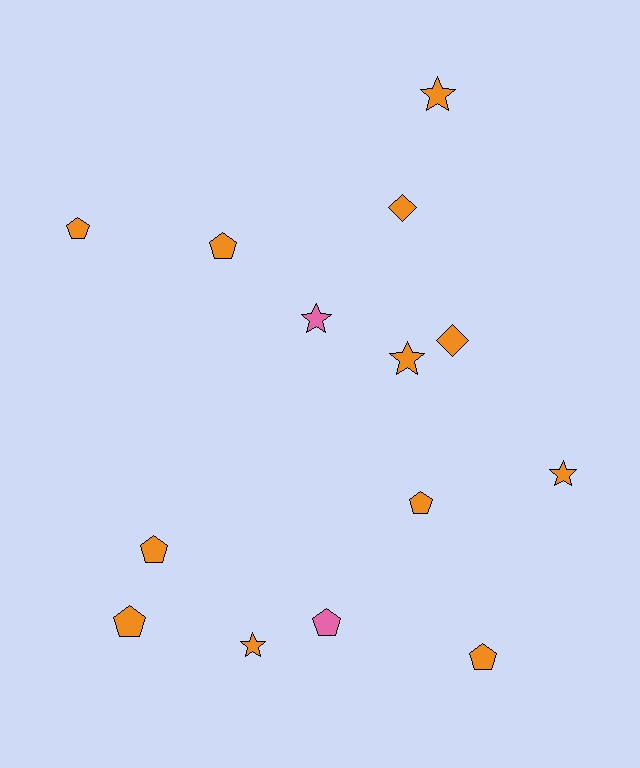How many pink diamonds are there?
There are no pink diamonds.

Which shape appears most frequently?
Pentagon, with 7 objects.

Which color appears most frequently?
Orange, with 12 objects.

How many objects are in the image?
There are 14 objects.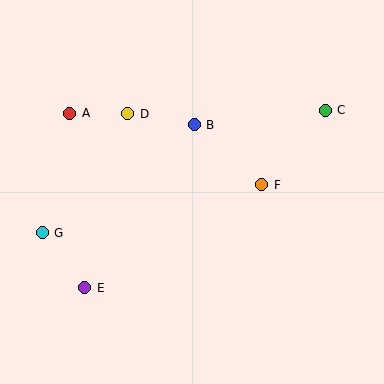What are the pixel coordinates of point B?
Point B is at (194, 125).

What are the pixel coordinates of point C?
Point C is at (325, 110).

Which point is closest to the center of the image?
Point B at (194, 125) is closest to the center.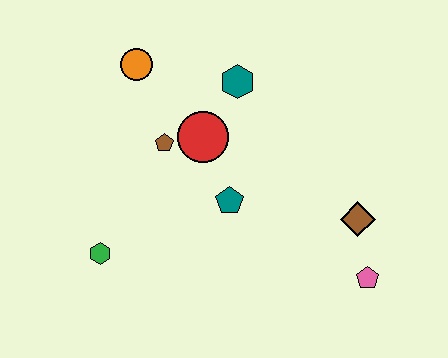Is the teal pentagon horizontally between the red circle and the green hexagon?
No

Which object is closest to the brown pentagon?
The red circle is closest to the brown pentagon.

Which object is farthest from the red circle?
The pink pentagon is farthest from the red circle.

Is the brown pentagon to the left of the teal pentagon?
Yes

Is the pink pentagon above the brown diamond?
No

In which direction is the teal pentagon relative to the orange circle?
The teal pentagon is below the orange circle.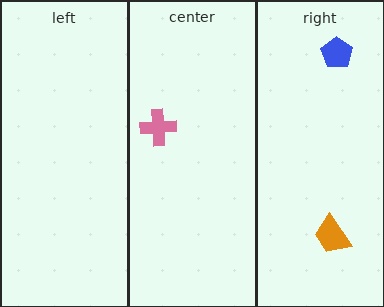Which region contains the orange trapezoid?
The right region.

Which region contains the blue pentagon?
The right region.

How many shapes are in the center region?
1.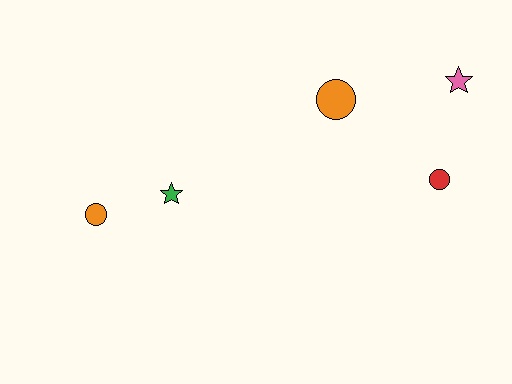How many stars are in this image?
There are 2 stars.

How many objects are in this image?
There are 5 objects.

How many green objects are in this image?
There is 1 green object.